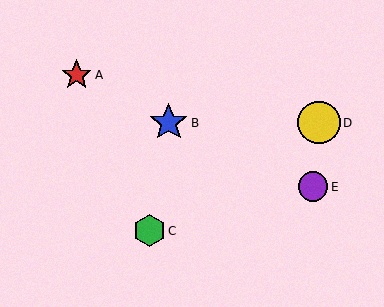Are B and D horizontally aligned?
Yes, both are at y≈123.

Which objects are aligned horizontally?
Objects B, D are aligned horizontally.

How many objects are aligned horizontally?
2 objects (B, D) are aligned horizontally.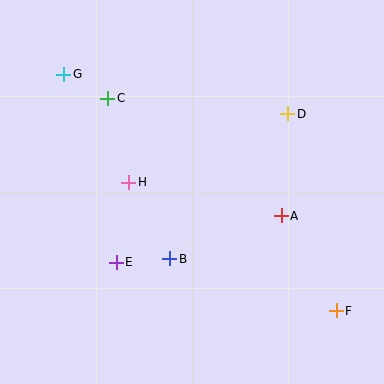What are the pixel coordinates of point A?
Point A is at (281, 216).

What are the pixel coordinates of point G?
Point G is at (64, 74).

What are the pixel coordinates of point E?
Point E is at (116, 262).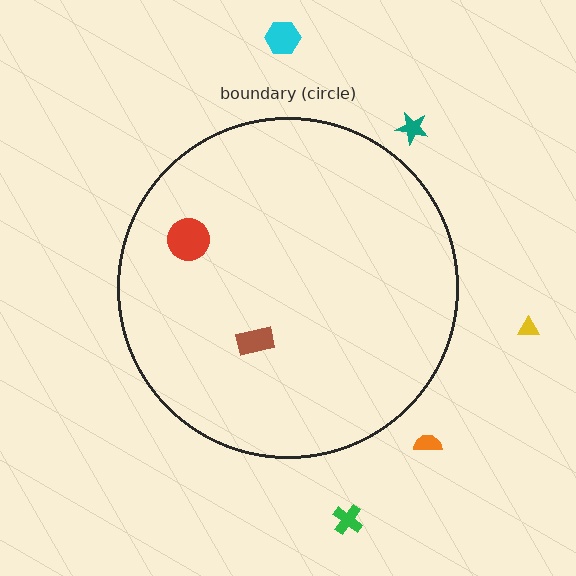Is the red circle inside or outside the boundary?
Inside.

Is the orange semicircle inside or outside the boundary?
Outside.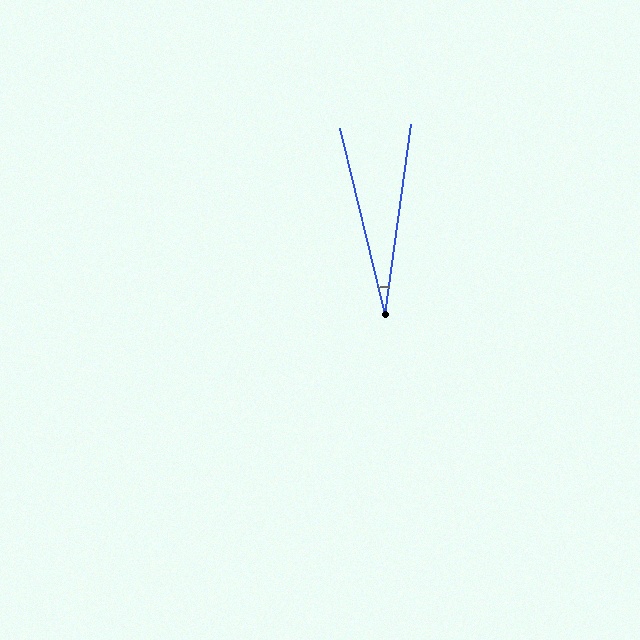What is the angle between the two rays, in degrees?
Approximately 21 degrees.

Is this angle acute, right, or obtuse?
It is acute.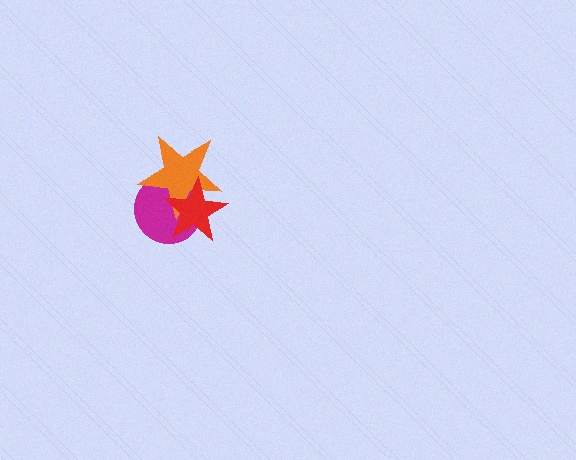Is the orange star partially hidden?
Yes, it is partially covered by another shape.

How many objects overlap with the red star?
2 objects overlap with the red star.